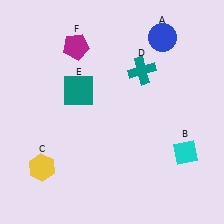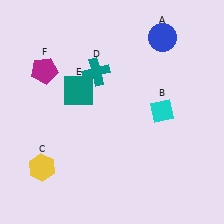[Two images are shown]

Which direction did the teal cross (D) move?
The teal cross (D) moved left.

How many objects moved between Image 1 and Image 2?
3 objects moved between the two images.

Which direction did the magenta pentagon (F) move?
The magenta pentagon (F) moved left.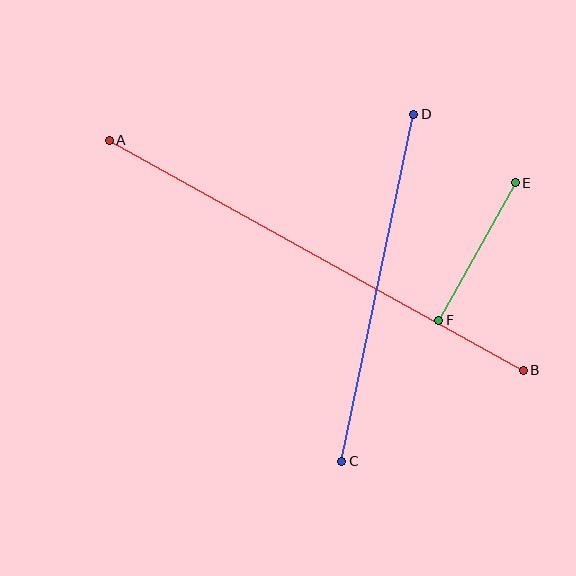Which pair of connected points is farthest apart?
Points A and B are farthest apart.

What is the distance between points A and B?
The distance is approximately 474 pixels.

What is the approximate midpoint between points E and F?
The midpoint is at approximately (477, 251) pixels.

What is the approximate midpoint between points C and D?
The midpoint is at approximately (378, 288) pixels.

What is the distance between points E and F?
The distance is approximately 157 pixels.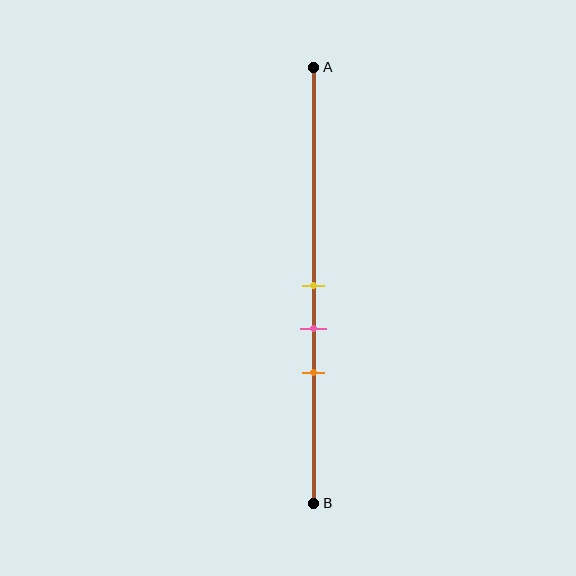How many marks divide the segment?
There are 3 marks dividing the segment.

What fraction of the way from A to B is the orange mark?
The orange mark is approximately 70% (0.7) of the way from A to B.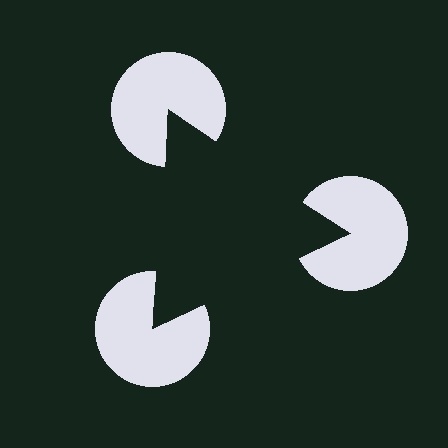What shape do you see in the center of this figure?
An illusory triangle — its edges are inferred from the aligned wedge cuts in the pac-man discs, not physically drawn.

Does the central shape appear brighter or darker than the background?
It typically appears slightly darker than the background, even though no actual brightness change is drawn.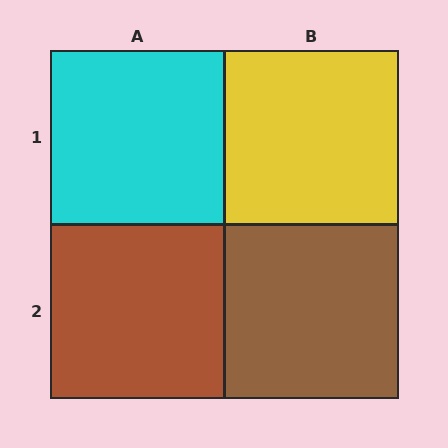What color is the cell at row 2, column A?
Brown.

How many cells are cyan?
1 cell is cyan.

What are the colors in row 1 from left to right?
Cyan, yellow.